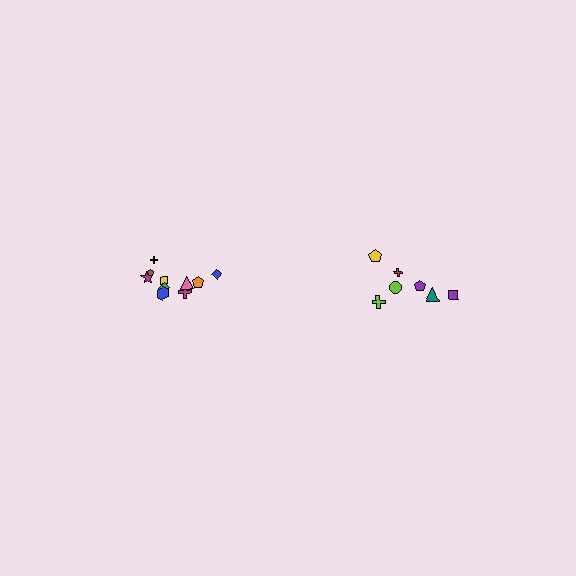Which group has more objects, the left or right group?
The left group.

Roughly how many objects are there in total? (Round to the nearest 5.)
Roughly 15 objects in total.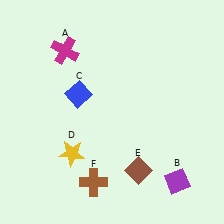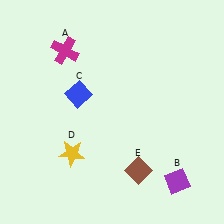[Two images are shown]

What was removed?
The brown cross (F) was removed in Image 2.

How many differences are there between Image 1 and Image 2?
There is 1 difference between the two images.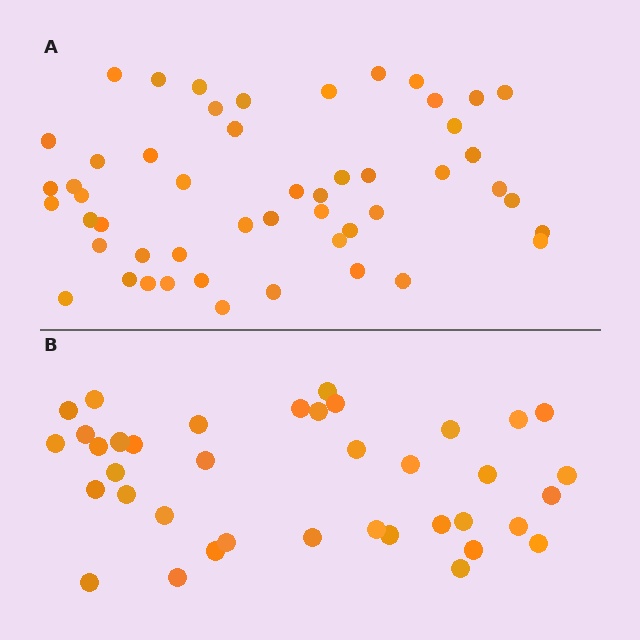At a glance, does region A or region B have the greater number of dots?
Region A (the top region) has more dots.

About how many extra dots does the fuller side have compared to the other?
Region A has approximately 15 more dots than region B.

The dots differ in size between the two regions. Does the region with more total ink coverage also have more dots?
No. Region B has more total ink coverage because its dots are larger, but region A actually contains more individual dots. Total area can be misleading — the number of items is what matters here.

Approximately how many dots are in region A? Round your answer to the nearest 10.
About 50 dots. (The exact count is 51, which rounds to 50.)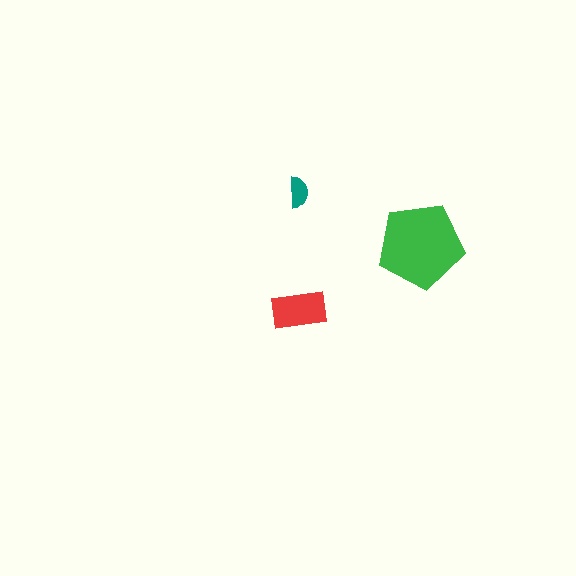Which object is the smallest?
The teal semicircle.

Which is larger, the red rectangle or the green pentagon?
The green pentagon.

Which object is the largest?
The green pentagon.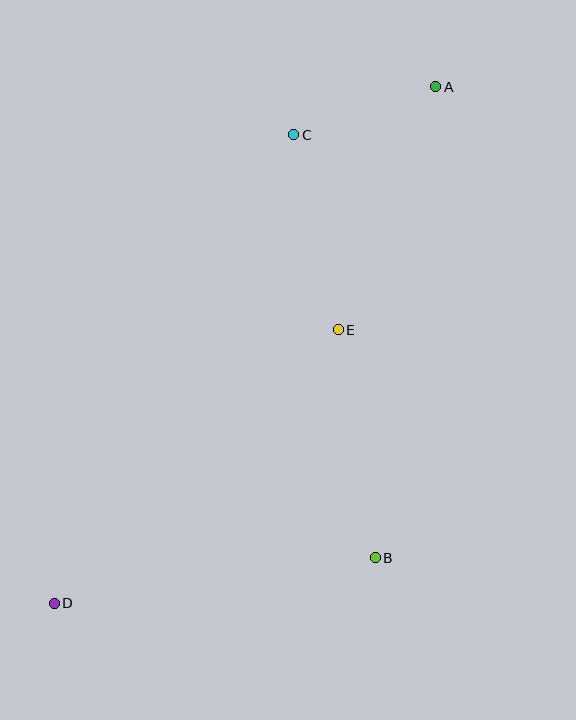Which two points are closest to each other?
Points A and C are closest to each other.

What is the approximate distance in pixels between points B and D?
The distance between B and D is approximately 324 pixels.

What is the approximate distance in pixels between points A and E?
The distance between A and E is approximately 262 pixels.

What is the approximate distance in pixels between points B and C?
The distance between B and C is approximately 431 pixels.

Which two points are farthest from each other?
Points A and D are farthest from each other.